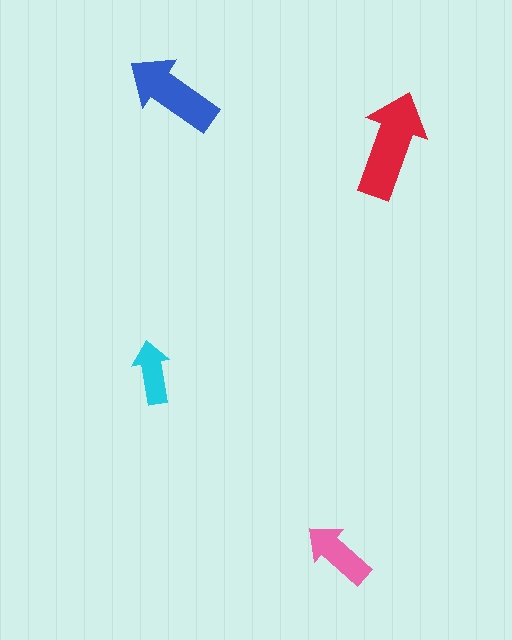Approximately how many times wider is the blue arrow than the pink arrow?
About 1.5 times wider.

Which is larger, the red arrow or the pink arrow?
The red one.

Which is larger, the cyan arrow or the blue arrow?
The blue one.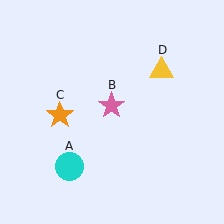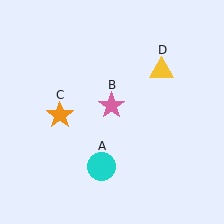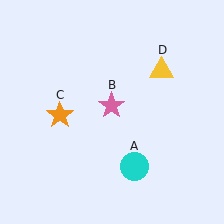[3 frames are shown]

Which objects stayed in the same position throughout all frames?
Pink star (object B) and orange star (object C) and yellow triangle (object D) remained stationary.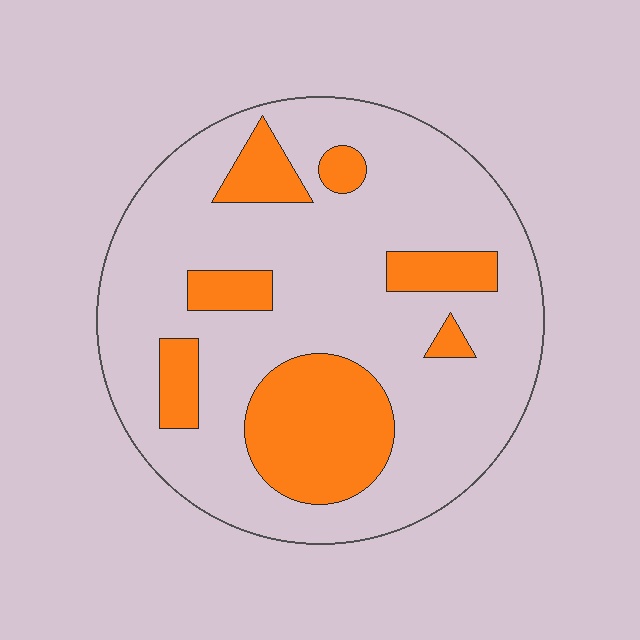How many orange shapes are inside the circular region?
7.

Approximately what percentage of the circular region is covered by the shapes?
Approximately 25%.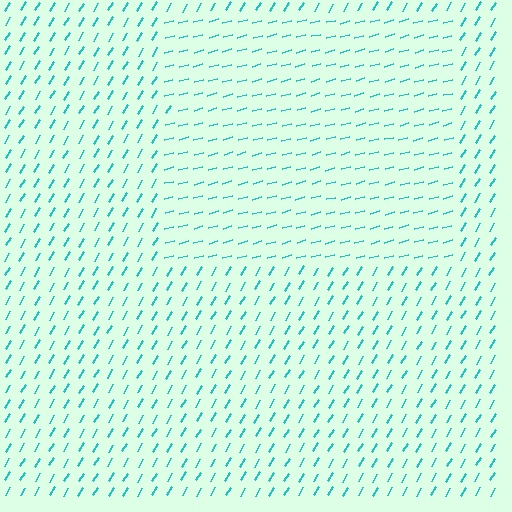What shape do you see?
I see a rectangle.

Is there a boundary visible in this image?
Yes, there is a texture boundary formed by a change in line orientation.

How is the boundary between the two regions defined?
The boundary is defined purely by a change in line orientation (approximately 45 degrees difference). All lines are the same color and thickness.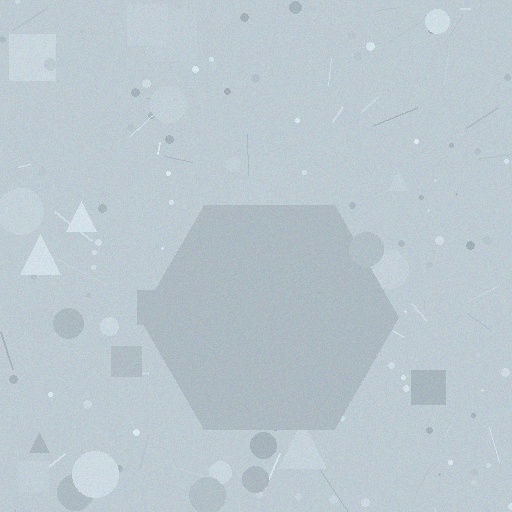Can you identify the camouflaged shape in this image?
The camouflaged shape is a hexagon.